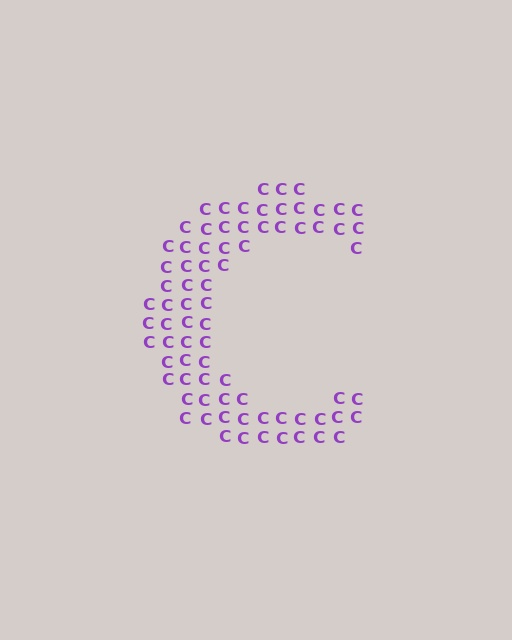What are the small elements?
The small elements are letter C's.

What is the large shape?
The large shape is the letter C.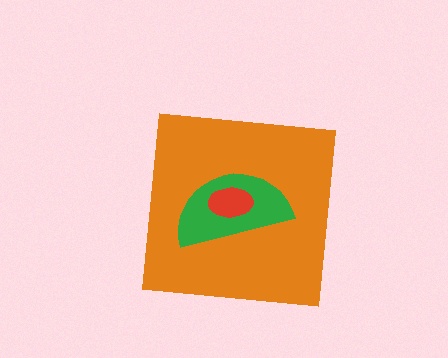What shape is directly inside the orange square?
The green semicircle.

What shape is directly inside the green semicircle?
The red ellipse.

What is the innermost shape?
The red ellipse.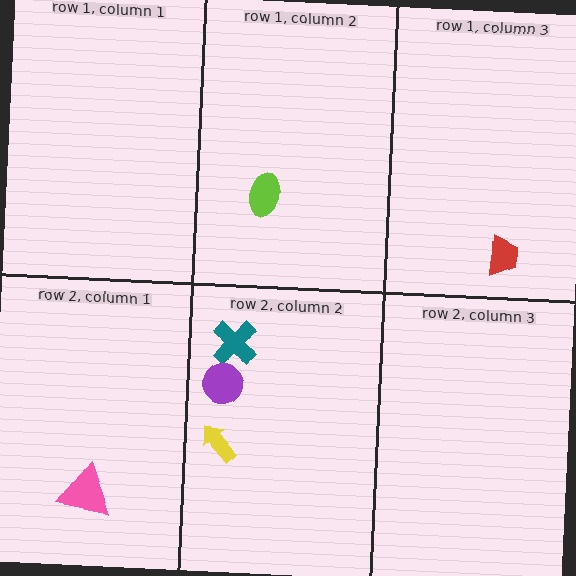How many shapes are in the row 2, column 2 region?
3.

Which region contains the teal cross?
The row 2, column 2 region.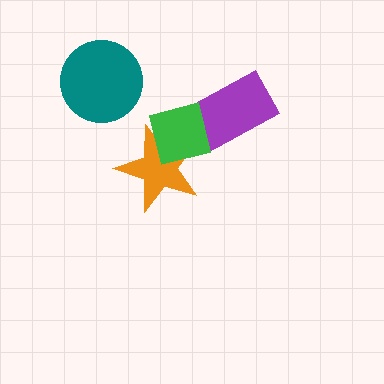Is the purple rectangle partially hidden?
Yes, it is partially covered by another shape.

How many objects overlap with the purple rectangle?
1 object overlaps with the purple rectangle.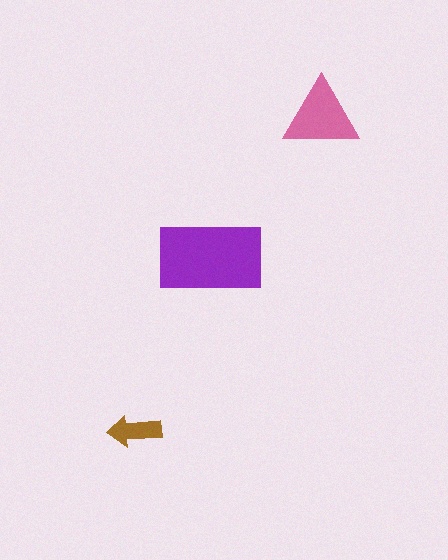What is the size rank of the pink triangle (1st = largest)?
2nd.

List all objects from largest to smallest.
The purple rectangle, the pink triangle, the brown arrow.